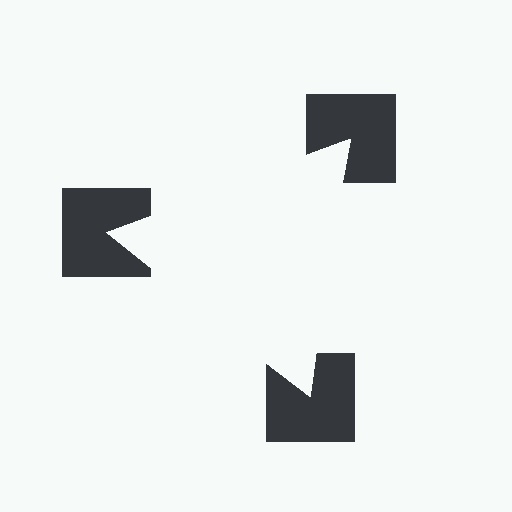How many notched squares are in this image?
There are 3 — one at each vertex of the illusory triangle.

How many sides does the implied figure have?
3 sides.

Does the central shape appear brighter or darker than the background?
It typically appears slightly brighter than the background, even though no actual brightness change is drawn.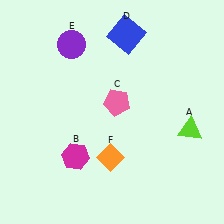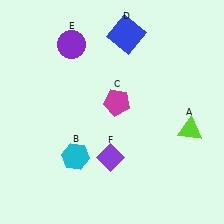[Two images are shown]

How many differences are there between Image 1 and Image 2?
There are 3 differences between the two images.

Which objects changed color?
B changed from magenta to cyan. C changed from pink to magenta. F changed from orange to purple.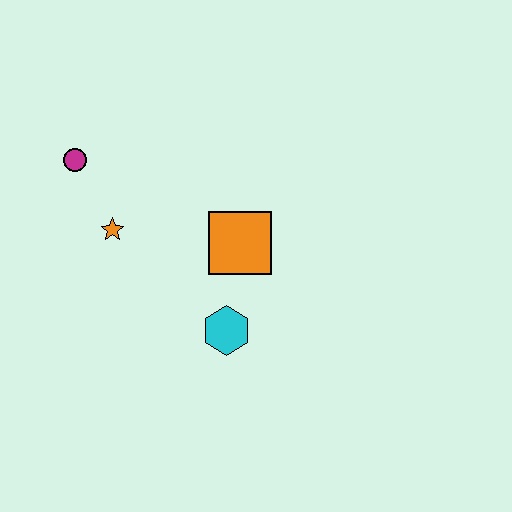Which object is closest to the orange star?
The magenta circle is closest to the orange star.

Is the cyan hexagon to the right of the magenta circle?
Yes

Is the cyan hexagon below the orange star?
Yes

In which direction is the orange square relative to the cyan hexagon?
The orange square is above the cyan hexagon.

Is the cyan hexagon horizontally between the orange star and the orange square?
Yes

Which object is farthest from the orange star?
The cyan hexagon is farthest from the orange star.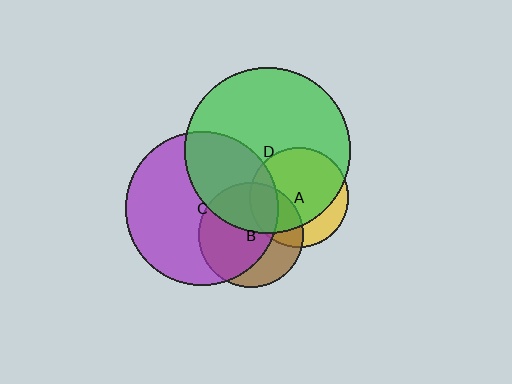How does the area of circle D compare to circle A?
Approximately 2.8 times.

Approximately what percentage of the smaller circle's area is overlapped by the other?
Approximately 40%.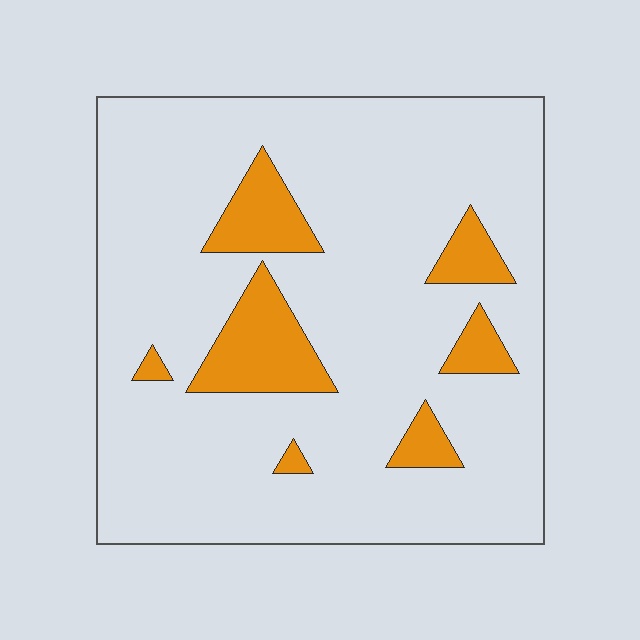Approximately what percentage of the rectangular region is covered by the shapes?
Approximately 15%.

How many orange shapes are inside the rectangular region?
7.